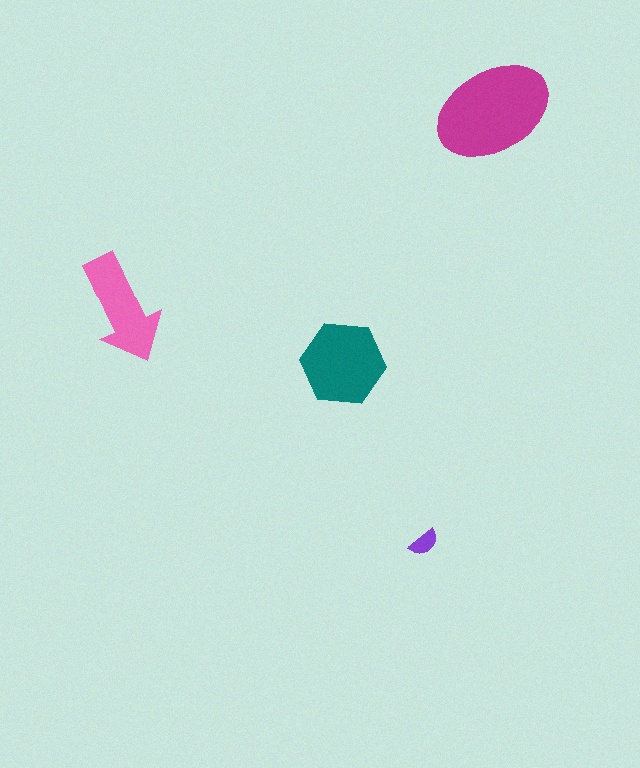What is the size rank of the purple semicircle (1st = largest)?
4th.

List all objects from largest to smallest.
The magenta ellipse, the teal hexagon, the pink arrow, the purple semicircle.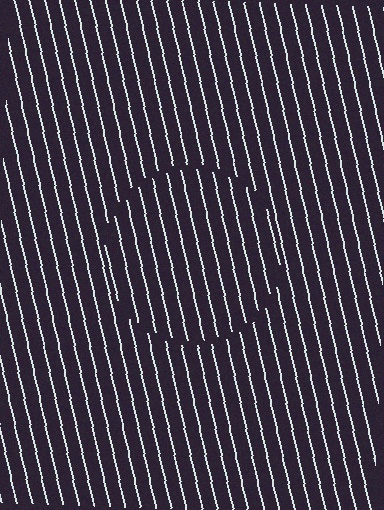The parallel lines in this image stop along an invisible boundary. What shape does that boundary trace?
An illusory circle. The interior of the shape contains the same grating, shifted by half a period — the contour is defined by the phase discontinuity where line-ends from the inner and outer gratings abut.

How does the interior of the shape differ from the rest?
The interior of the shape contains the same grating, shifted by half a period — the contour is defined by the phase discontinuity where line-ends from the inner and outer gratings abut.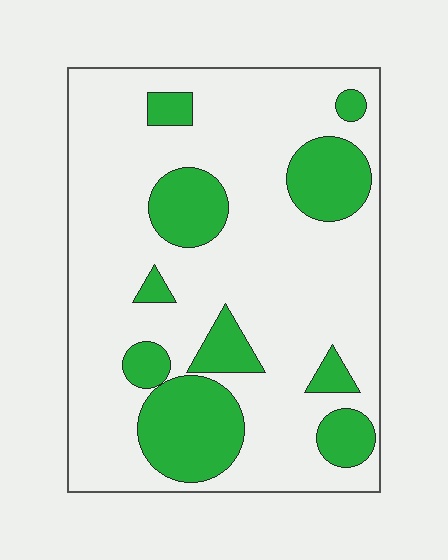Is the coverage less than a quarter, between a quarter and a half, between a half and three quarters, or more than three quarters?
Less than a quarter.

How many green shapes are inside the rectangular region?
10.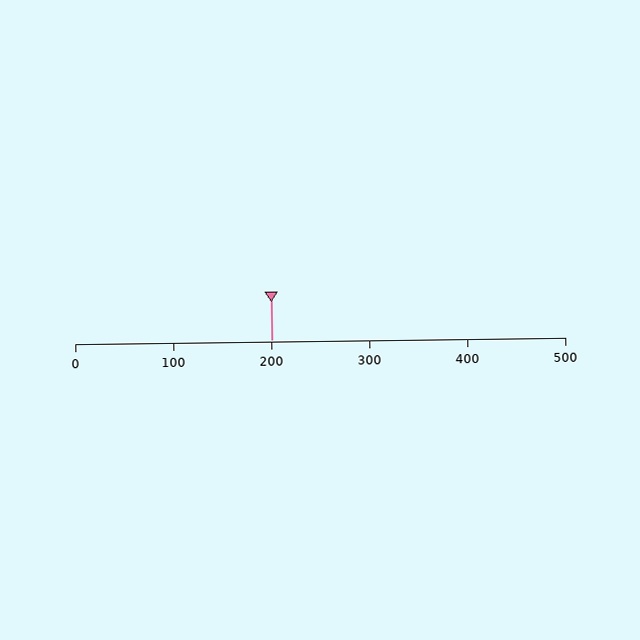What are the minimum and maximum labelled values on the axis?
The axis runs from 0 to 500.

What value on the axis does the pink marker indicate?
The marker indicates approximately 200.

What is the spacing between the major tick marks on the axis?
The major ticks are spaced 100 apart.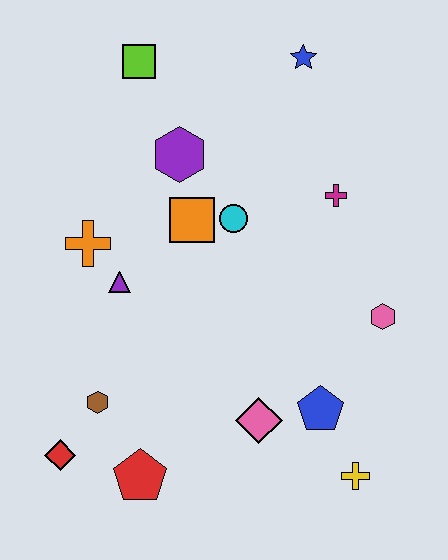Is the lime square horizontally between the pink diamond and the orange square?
No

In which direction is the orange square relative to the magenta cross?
The orange square is to the left of the magenta cross.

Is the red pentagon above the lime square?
No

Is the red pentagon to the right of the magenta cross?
No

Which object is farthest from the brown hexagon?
The blue star is farthest from the brown hexagon.